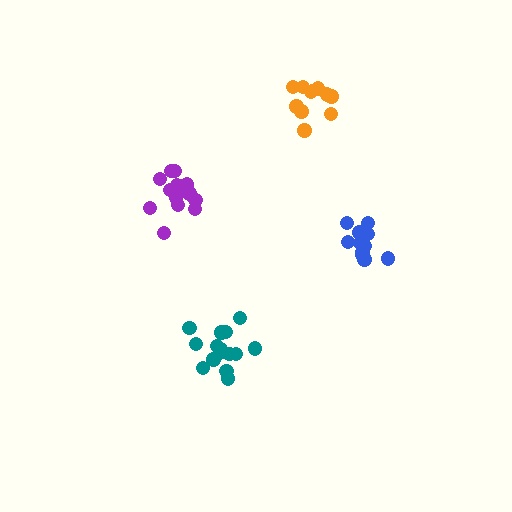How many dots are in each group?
Group 1: 15 dots, Group 2: 15 dots, Group 3: 13 dots, Group 4: 12 dots (55 total).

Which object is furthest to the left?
The purple cluster is leftmost.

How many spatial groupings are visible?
There are 4 spatial groupings.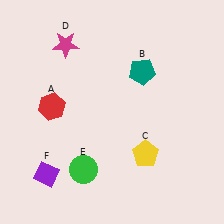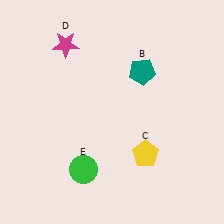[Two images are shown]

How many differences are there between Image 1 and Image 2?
There are 2 differences between the two images.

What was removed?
The red hexagon (A), the purple diamond (F) were removed in Image 2.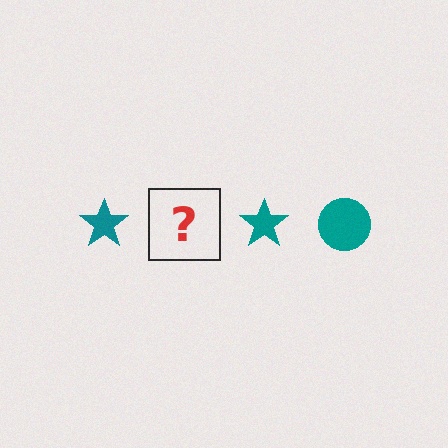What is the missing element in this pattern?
The missing element is a teal circle.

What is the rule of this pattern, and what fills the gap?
The rule is that the pattern cycles through star, circle shapes in teal. The gap should be filled with a teal circle.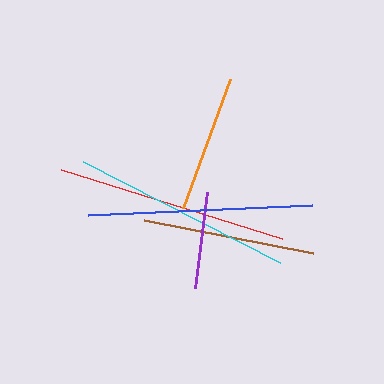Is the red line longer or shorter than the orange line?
The red line is longer than the orange line.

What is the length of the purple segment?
The purple segment is approximately 97 pixels long.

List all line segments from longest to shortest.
From longest to shortest: red, blue, cyan, brown, orange, purple.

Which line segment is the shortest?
The purple line is the shortest at approximately 97 pixels.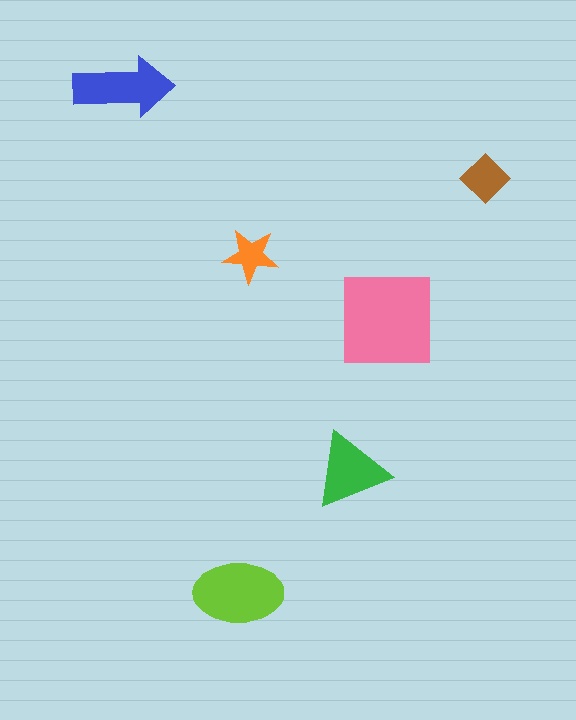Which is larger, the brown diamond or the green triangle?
The green triangle.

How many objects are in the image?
There are 6 objects in the image.